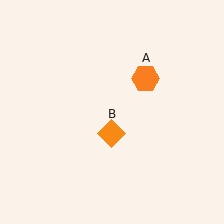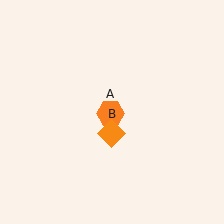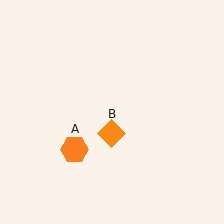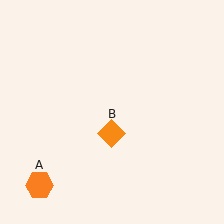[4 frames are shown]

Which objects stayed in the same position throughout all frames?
Orange diamond (object B) remained stationary.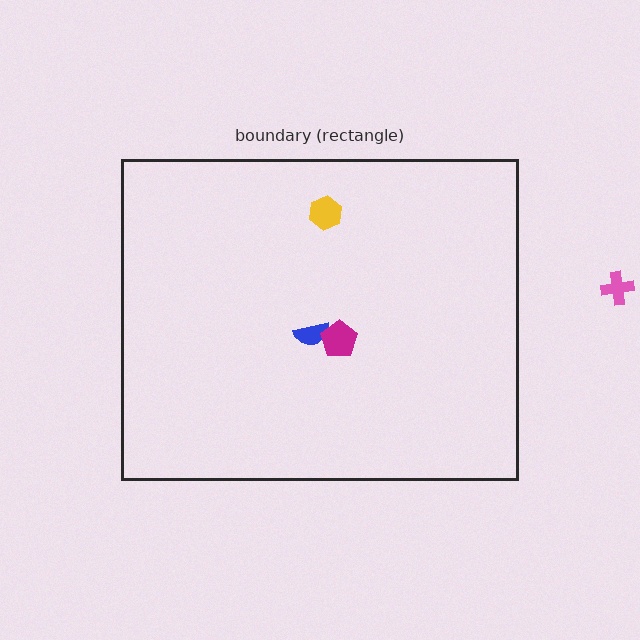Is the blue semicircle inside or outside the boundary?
Inside.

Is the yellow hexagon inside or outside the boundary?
Inside.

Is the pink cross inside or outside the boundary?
Outside.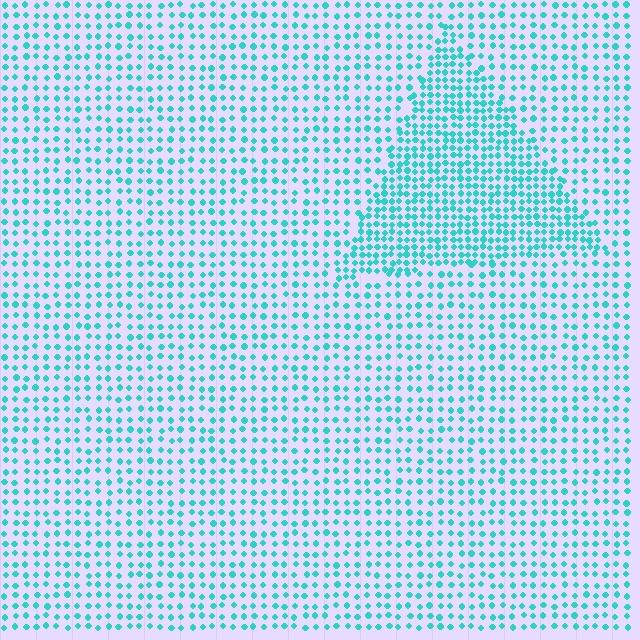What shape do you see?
I see a triangle.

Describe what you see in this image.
The image contains small cyan elements arranged at two different densities. A triangle-shaped region is visible where the elements are more densely packed than the surrounding area.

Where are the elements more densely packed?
The elements are more densely packed inside the triangle boundary.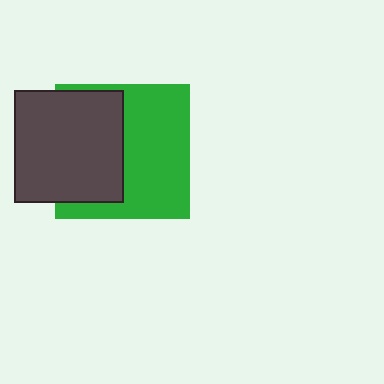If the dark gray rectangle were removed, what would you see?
You would see the complete green square.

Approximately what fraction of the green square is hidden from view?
Roughly 43% of the green square is hidden behind the dark gray rectangle.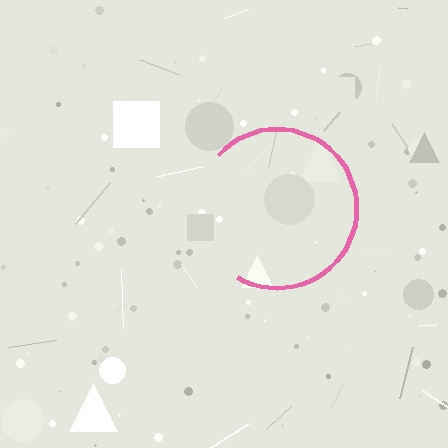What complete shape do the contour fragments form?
The contour fragments form a circle.